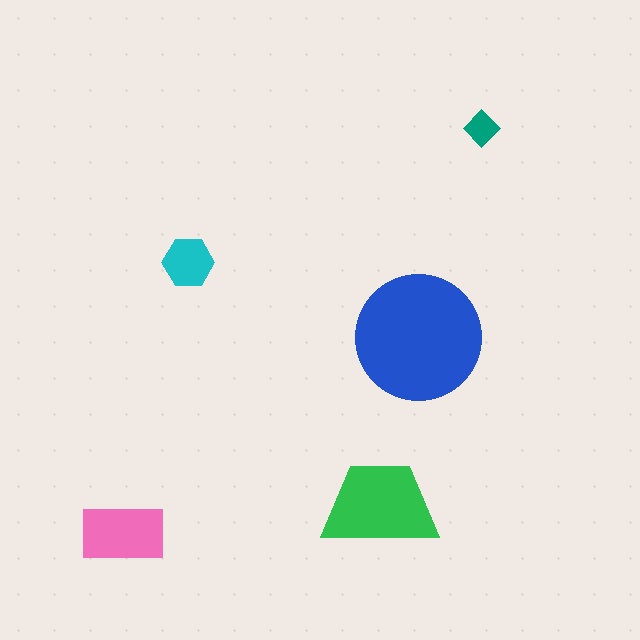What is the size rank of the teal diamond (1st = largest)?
5th.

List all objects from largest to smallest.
The blue circle, the green trapezoid, the pink rectangle, the cyan hexagon, the teal diamond.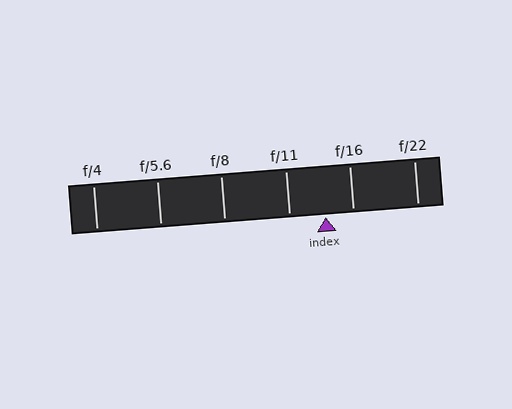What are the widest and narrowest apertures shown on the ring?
The widest aperture shown is f/4 and the narrowest is f/22.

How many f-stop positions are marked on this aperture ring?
There are 6 f-stop positions marked.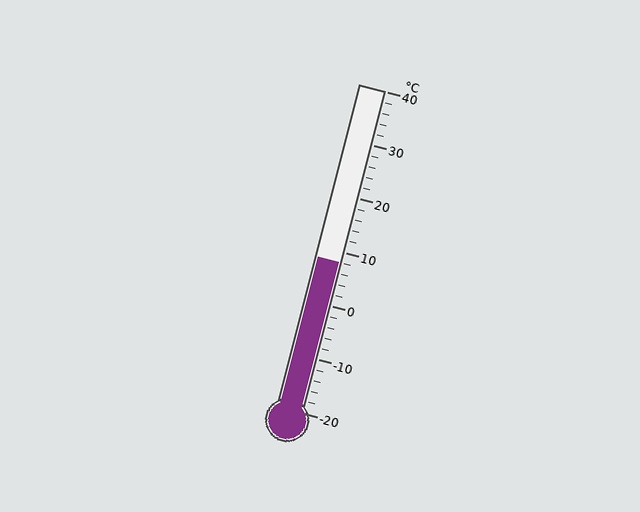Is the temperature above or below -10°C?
The temperature is above -10°C.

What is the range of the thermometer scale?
The thermometer scale ranges from -20°C to 40°C.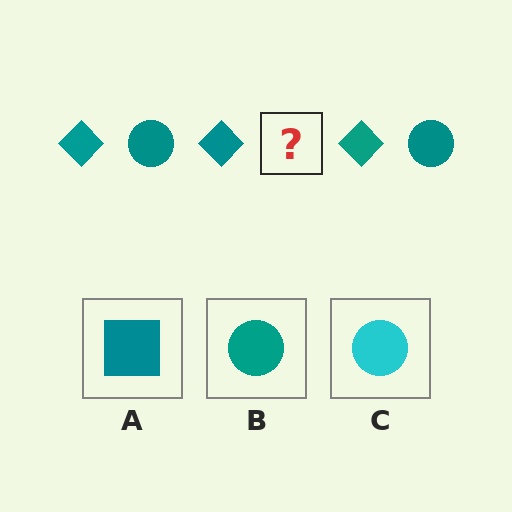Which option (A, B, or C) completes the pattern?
B.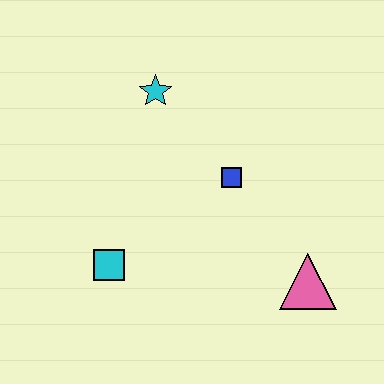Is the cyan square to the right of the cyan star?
No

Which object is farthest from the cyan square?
The pink triangle is farthest from the cyan square.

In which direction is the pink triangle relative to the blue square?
The pink triangle is below the blue square.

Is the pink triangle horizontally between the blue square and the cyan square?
No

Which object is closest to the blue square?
The cyan star is closest to the blue square.